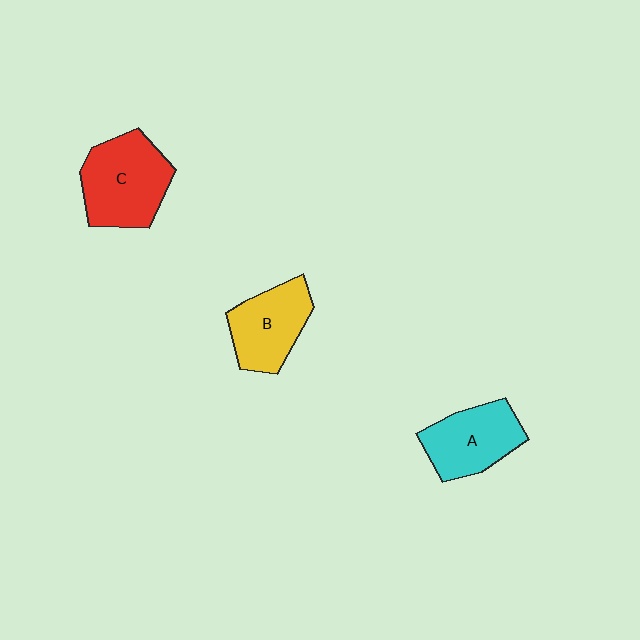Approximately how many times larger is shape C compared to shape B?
Approximately 1.3 times.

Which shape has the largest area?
Shape C (red).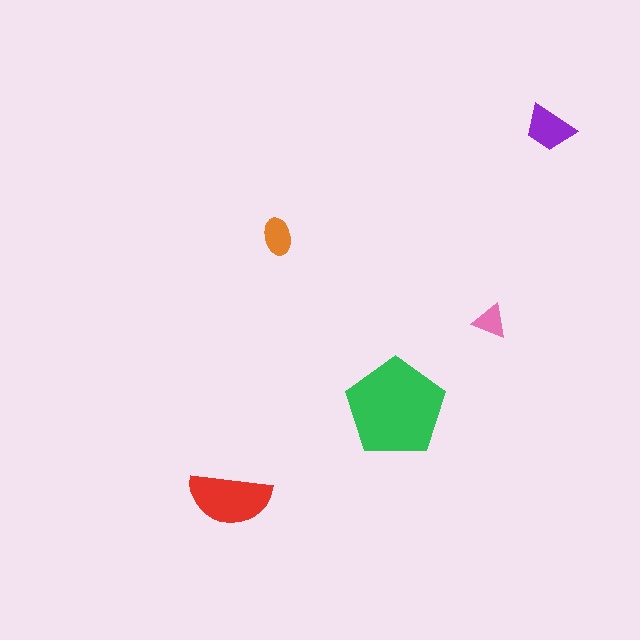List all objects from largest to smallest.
The green pentagon, the red semicircle, the purple trapezoid, the orange ellipse, the pink triangle.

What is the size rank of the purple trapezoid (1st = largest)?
3rd.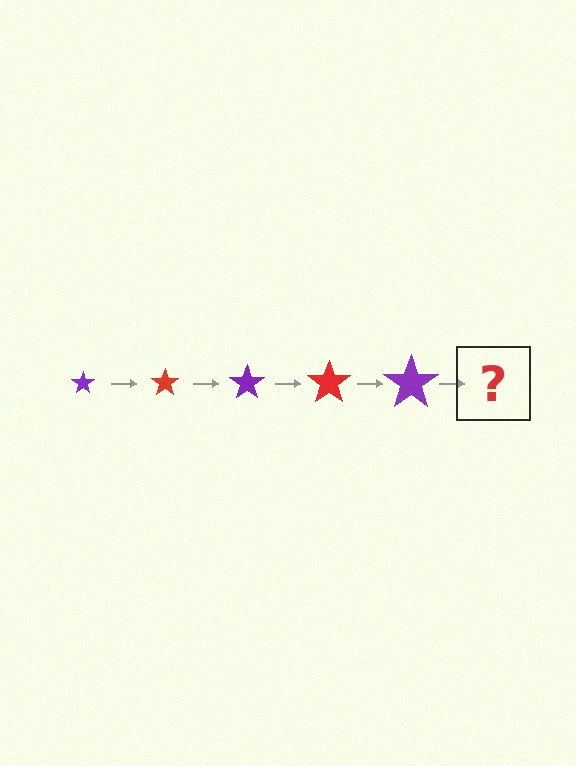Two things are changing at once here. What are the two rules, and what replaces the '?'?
The two rules are that the star grows larger each step and the color cycles through purple and red. The '?' should be a red star, larger than the previous one.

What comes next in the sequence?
The next element should be a red star, larger than the previous one.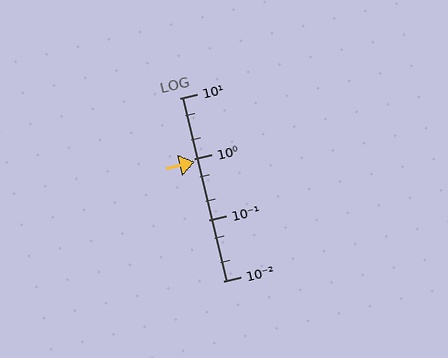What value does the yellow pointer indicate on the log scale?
The pointer indicates approximately 0.9.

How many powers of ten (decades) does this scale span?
The scale spans 3 decades, from 0.01 to 10.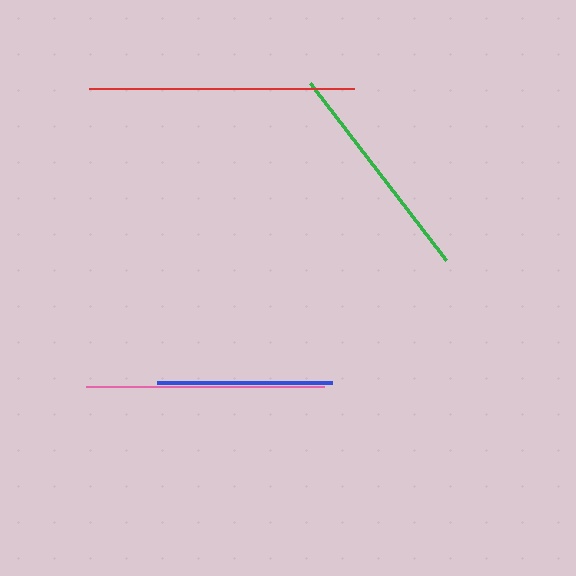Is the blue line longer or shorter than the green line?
The green line is longer than the blue line.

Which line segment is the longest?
The red line is the longest at approximately 265 pixels.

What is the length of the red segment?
The red segment is approximately 265 pixels long.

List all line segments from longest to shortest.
From longest to shortest: red, pink, green, blue.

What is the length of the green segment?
The green segment is approximately 223 pixels long.